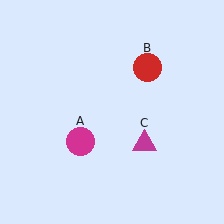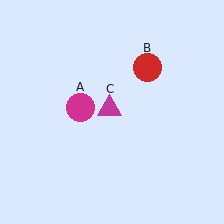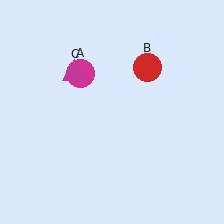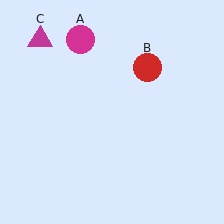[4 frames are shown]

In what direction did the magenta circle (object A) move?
The magenta circle (object A) moved up.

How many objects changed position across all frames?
2 objects changed position: magenta circle (object A), magenta triangle (object C).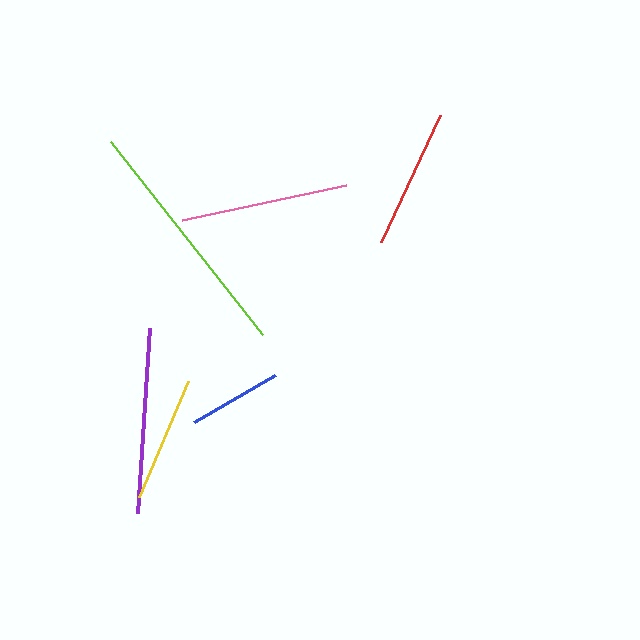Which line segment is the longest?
The lime line is the longest at approximately 246 pixels.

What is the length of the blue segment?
The blue segment is approximately 94 pixels long.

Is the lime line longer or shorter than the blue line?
The lime line is longer than the blue line.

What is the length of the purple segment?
The purple segment is approximately 186 pixels long.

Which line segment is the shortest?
The blue line is the shortest at approximately 94 pixels.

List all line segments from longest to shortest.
From longest to shortest: lime, purple, pink, red, yellow, blue.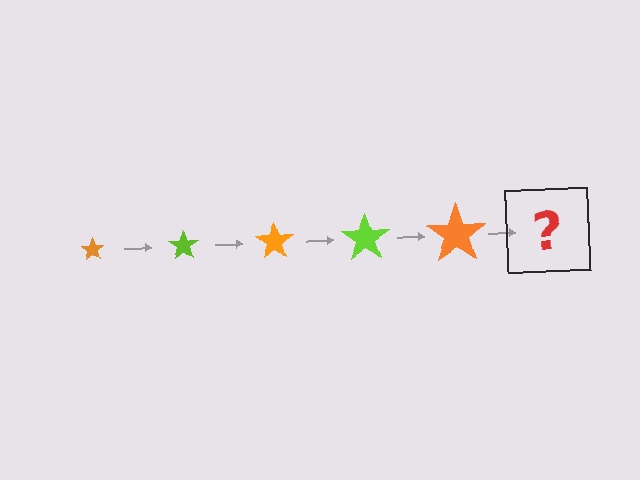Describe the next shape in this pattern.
It should be a lime star, larger than the previous one.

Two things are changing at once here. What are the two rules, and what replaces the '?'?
The two rules are that the star grows larger each step and the color cycles through orange and lime. The '?' should be a lime star, larger than the previous one.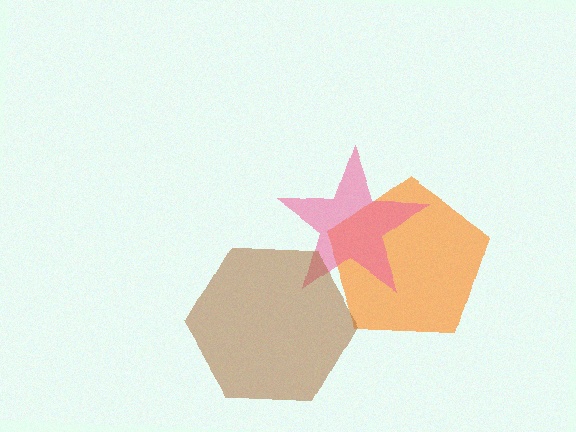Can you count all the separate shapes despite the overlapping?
Yes, there are 3 separate shapes.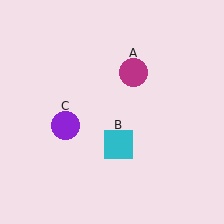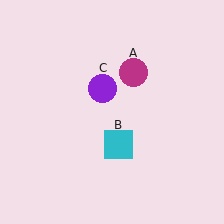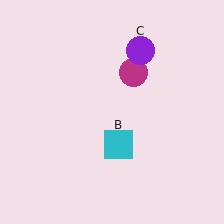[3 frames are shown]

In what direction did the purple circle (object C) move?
The purple circle (object C) moved up and to the right.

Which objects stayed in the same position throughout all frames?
Magenta circle (object A) and cyan square (object B) remained stationary.